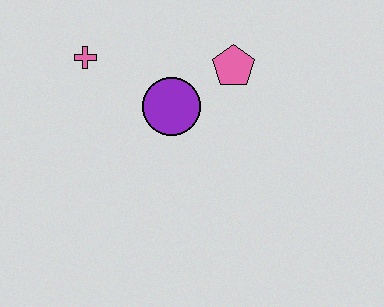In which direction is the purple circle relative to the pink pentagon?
The purple circle is to the left of the pink pentagon.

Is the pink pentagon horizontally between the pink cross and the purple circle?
No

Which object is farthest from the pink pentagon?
The pink cross is farthest from the pink pentagon.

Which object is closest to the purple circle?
The pink pentagon is closest to the purple circle.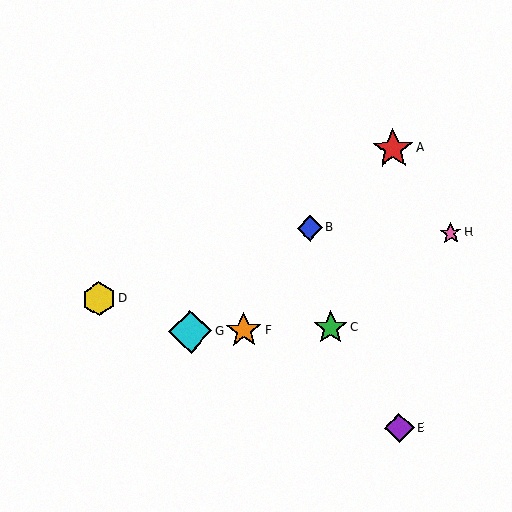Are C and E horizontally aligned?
No, C is at y≈328 and E is at y≈428.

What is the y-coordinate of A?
Object A is at y≈149.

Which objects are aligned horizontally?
Objects C, F, G are aligned horizontally.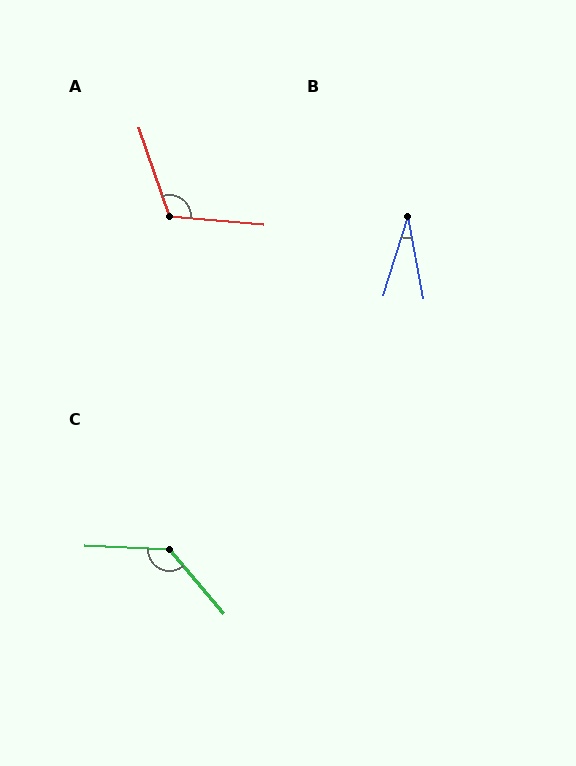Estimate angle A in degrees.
Approximately 114 degrees.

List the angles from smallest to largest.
B (28°), A (114°), C (133°).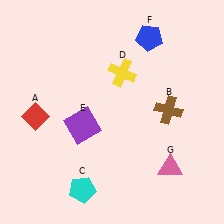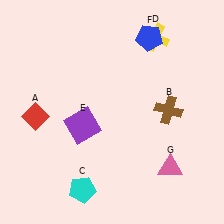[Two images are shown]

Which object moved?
The yellow cross (D) moved up.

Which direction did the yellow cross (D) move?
The yellow cross (D) moved up.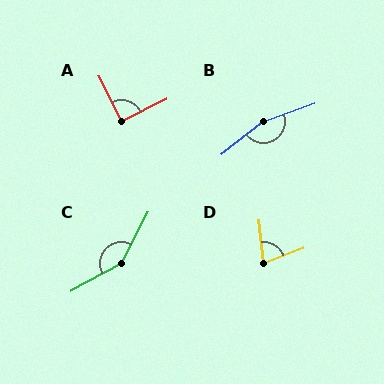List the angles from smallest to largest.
D (74°), A (90°), C (145°), B (162°).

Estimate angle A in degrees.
Approximately 90 degrees.